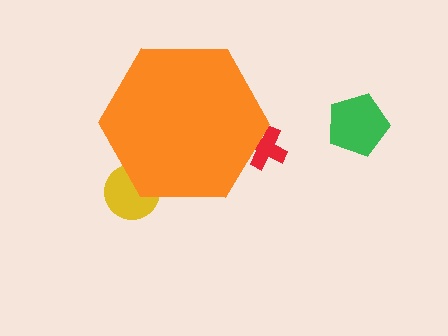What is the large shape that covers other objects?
An orange hexagon.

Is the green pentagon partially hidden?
No, the green pentagon is fully visible.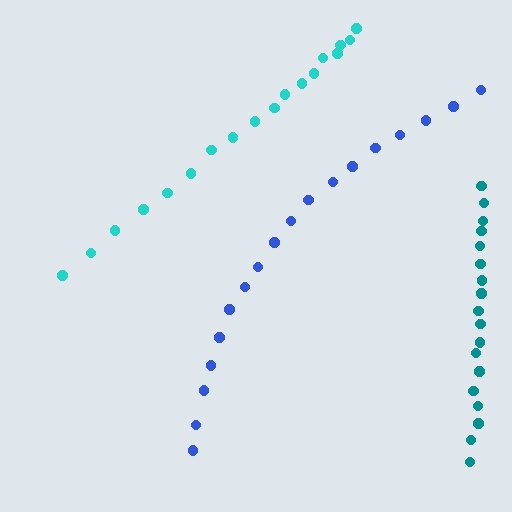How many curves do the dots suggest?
There are 3 distinct paths.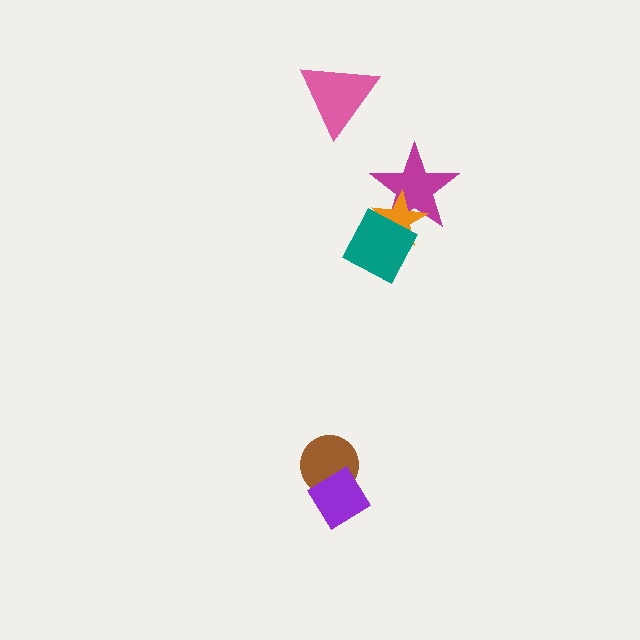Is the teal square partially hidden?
No, no other shape covers it.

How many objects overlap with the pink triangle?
0 objects overlap with the pink triangle.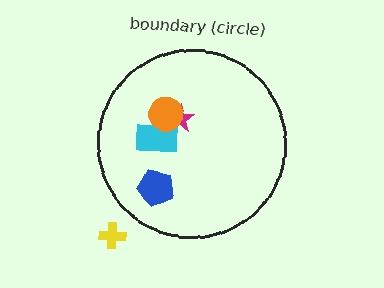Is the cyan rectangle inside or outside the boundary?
Inside.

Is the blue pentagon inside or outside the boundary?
Inside.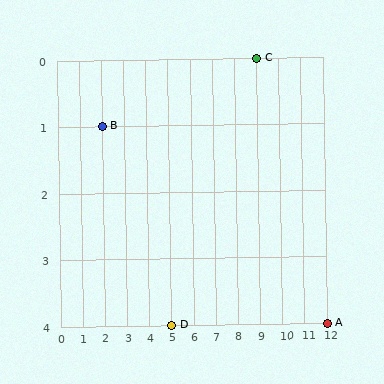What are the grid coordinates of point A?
Point A is at grid coordinates (12, 4).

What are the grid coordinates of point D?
Point D is at grid coordinates (5, 4).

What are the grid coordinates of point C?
Point C is at grid coordinates (9, 0).